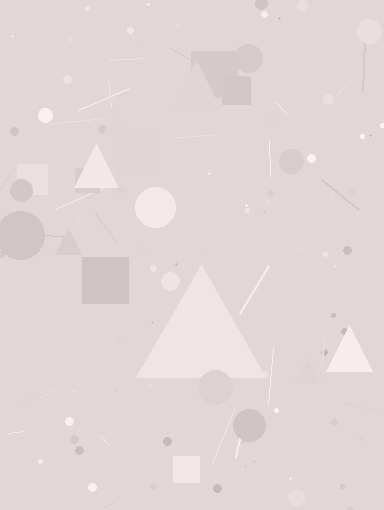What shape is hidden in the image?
A triangle is hidden in the image.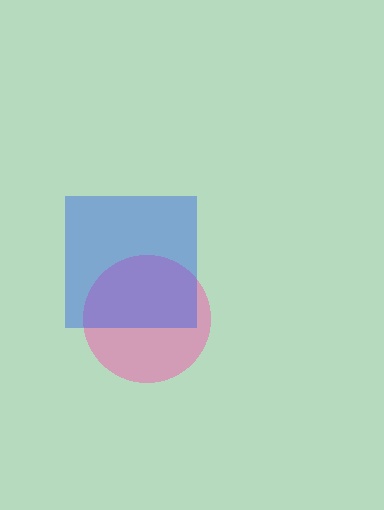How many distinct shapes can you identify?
There are 2 distinct shapes: a pink circle, a blue square.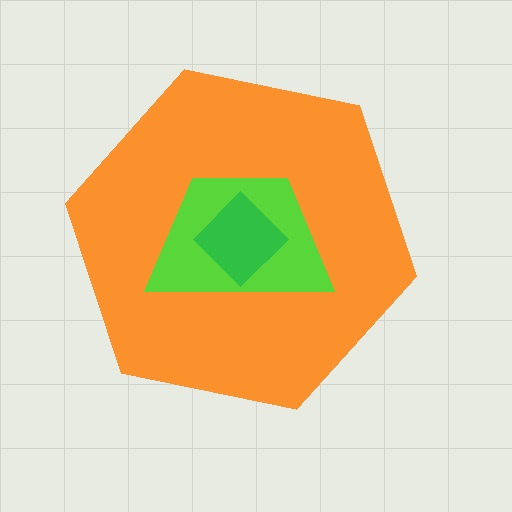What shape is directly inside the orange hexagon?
The lime trapezoid.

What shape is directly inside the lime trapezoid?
The green diamond.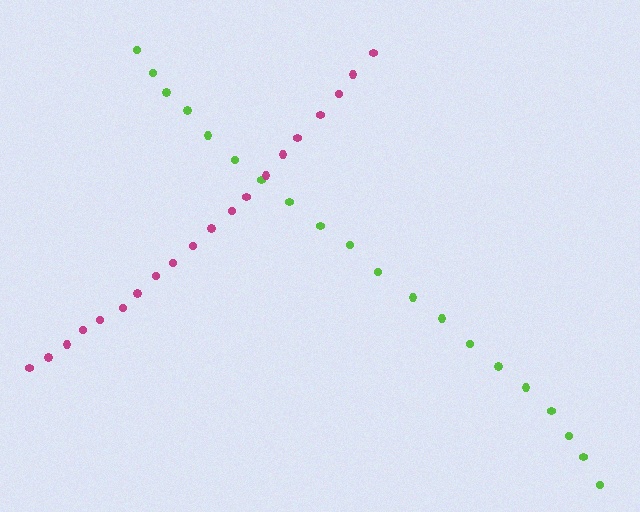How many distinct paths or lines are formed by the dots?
There are 2 distinct paths.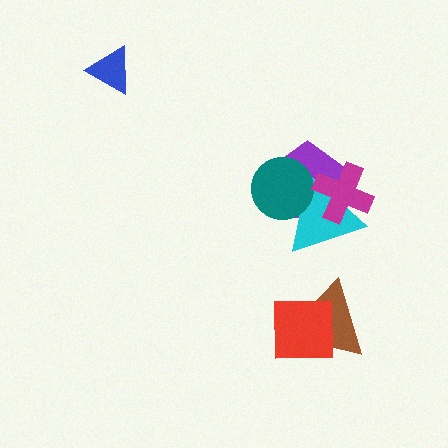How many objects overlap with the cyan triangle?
3 objects overlap with the cyan triangle.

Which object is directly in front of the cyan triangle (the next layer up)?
The teal circle is directly in front of the cyan triangle.